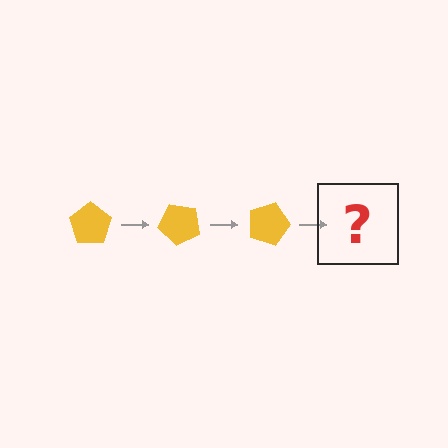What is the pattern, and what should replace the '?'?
The pattern is that the pentagon rotates 45 degrees each step. The '?' should be a yellow pentagon rotated 135 degrees.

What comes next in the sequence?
The next element should be a yellow pentagon rotated 135 degrees.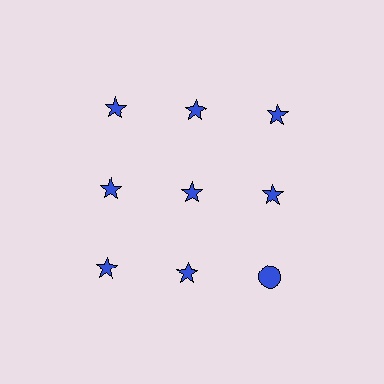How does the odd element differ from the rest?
It has a different shape: circle instead of star.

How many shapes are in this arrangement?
There are 9 shapes arranged in a grid pattern.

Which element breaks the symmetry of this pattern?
The blue circle in the third row, center column breaks the symmetry. All other shapes are blue stars.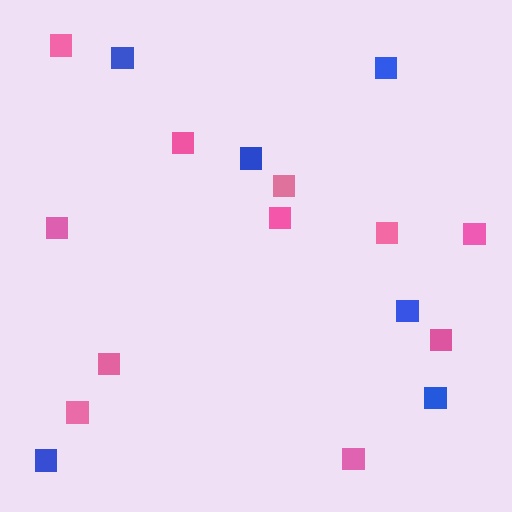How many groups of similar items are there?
There are 2 groups: one group of pink squares (11) and one group of blue squares (6).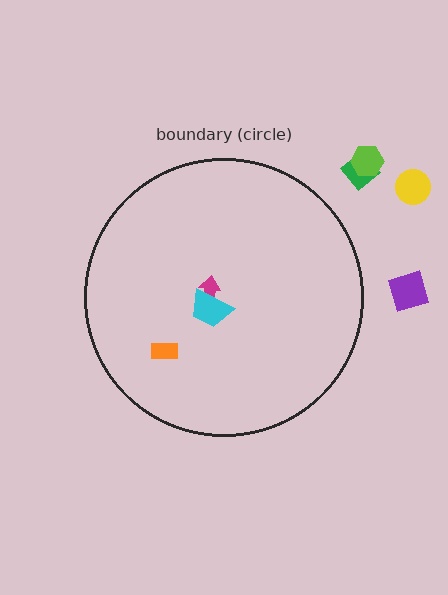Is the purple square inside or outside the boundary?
Outside.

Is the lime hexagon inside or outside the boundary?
Outside.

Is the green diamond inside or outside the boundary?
Outside.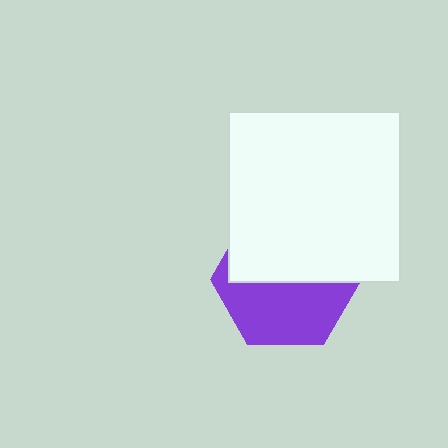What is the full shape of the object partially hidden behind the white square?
The partially hidden object is a purple hexagon.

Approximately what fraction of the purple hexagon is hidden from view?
Roughly 52% of the purple hexagon is hidden behind the white square.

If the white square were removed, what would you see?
You would see the complete purple hexagon.